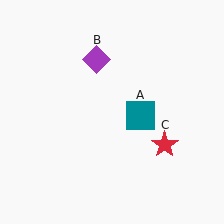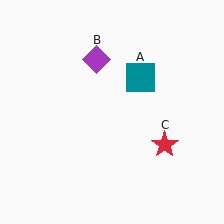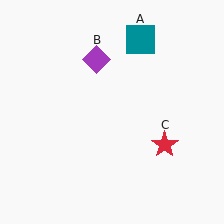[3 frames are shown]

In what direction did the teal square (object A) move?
The teal square (object A) moved up.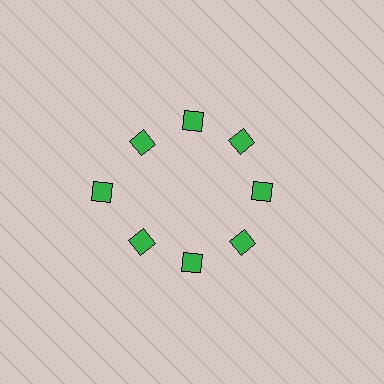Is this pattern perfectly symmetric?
No. The 8 green diamonds are arranged in a ring, but one element near the 9 o'clock position is pushed outward from the center, breaking the 8-fold rotational symmetry.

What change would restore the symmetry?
The symmetry would be restored by moving it inward, back onto the ring so that all 8 diamonds sit at equal angles and equal distance from the center.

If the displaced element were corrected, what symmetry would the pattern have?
It would have 8-fold rotational symmetry — the pattern would map onto itself every 45 degrees.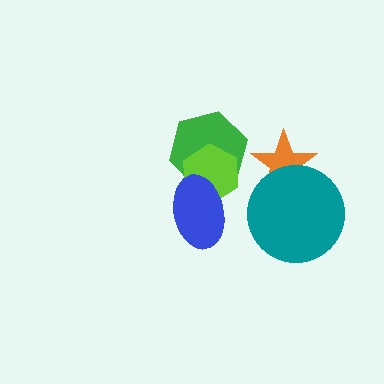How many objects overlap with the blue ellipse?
2 objects overlap with the blue ellipse.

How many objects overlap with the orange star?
1 object overlaps with the orange star.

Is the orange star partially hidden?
Yes, it is partially covered by another shape.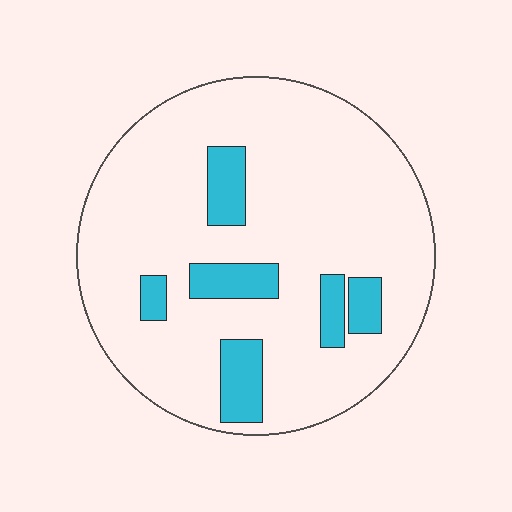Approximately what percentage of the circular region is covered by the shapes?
Approximately 15%.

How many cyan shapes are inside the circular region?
6.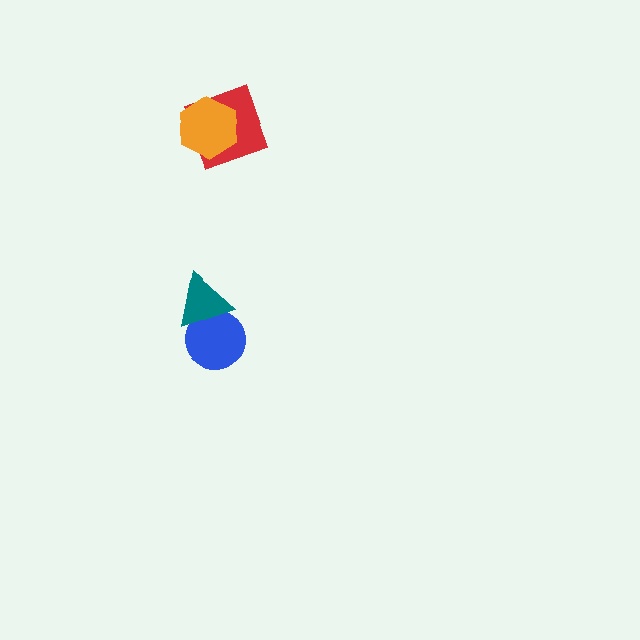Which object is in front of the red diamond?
The orange hexagon is in front of the red diamond.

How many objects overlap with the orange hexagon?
1 object overlaps with the orange hexagon.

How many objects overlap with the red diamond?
1 object overlaps with the red diamond.